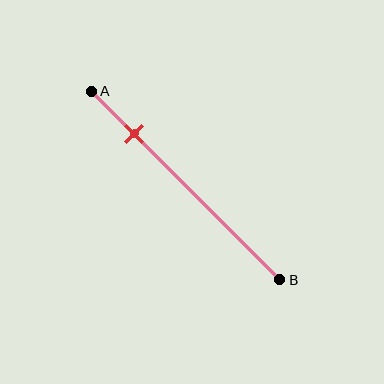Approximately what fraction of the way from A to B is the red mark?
The red mark is approximately 25% of the way from A to B.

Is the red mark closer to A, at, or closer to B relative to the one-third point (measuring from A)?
The red mark is closer to point A than the one-third point of segment AB.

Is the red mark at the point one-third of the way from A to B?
No, the mark is at about 25% from A, not at the 33% one-third point.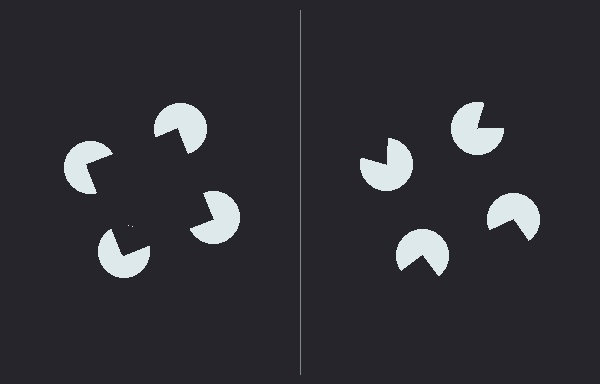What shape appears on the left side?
An illusory square.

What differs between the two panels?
The pac-man discs are positioned identically on both sides; only the wedge orientations differ. On the left they align to a square; on the right they are misaligned.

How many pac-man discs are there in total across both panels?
8 — 4 on each side.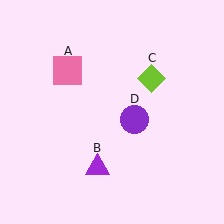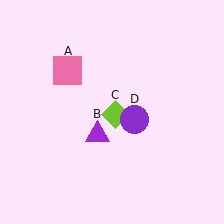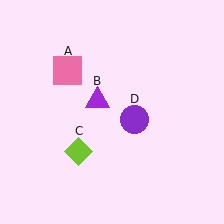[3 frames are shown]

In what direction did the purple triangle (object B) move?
The purple triangle (object B) moved up.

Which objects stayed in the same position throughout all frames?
Pink square (object A) and purple circle (object D) remained stationary.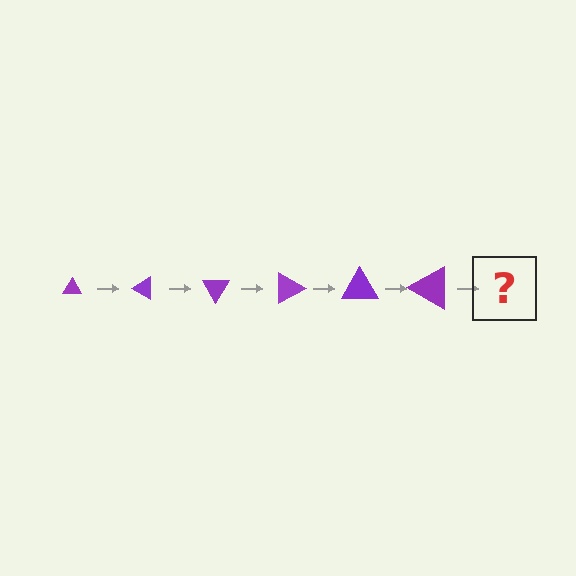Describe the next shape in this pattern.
It should be a triangle, larger than the previous one and rotated 180 degrees from the start.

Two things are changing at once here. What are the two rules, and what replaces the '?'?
The two rules are that the triangle grows larger each step and it rotates 30 degrees each step. The '?' should be a triangle, larger than the previous one and rotated 180 degrees from the start.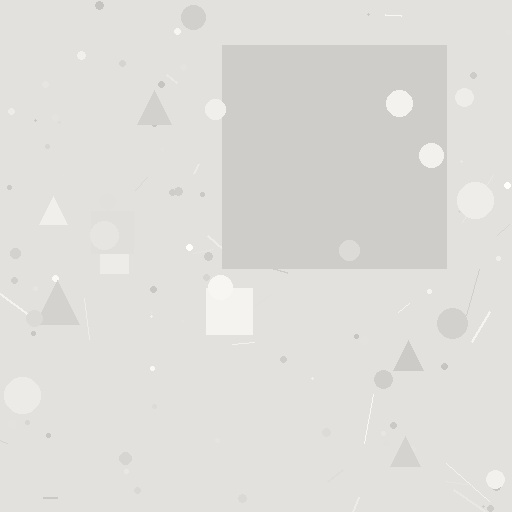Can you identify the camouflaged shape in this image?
The camouflaged shape is a square.